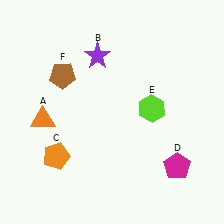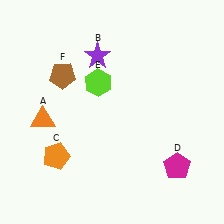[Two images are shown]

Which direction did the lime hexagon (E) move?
The lime hexagon (E) moved left.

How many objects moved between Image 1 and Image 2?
1 object moved between the two images.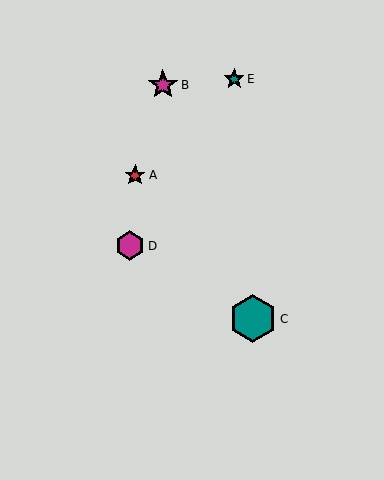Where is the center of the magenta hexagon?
The center of the magenta hexagon is at (130, 246).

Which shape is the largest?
The teal hexagon (labeled C) is the largest.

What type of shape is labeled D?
Shape D is a magenta hexagon.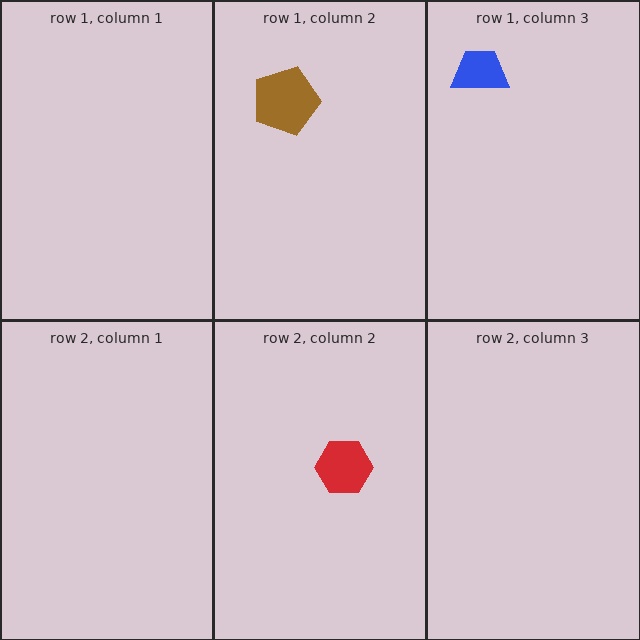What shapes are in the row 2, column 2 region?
The red hexagon.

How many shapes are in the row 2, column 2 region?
1.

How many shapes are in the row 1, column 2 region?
1.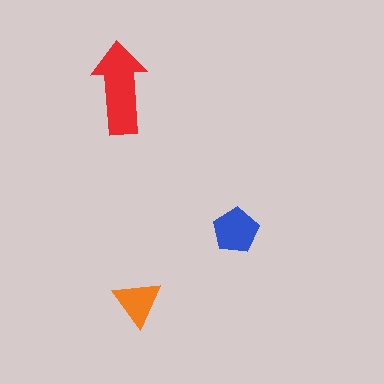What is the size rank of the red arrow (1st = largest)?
1st.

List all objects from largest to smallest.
The red arrow, the blue pentagon, the orange triangle.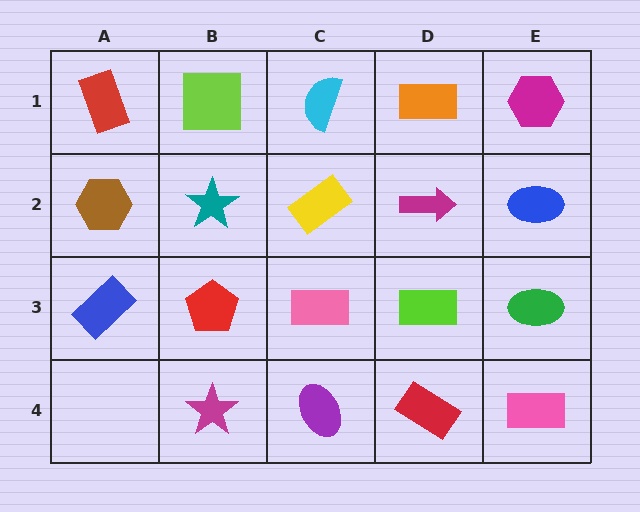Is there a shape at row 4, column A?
No, that cell is empty.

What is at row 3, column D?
A lime rectangle.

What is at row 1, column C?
A cyan semicircle.